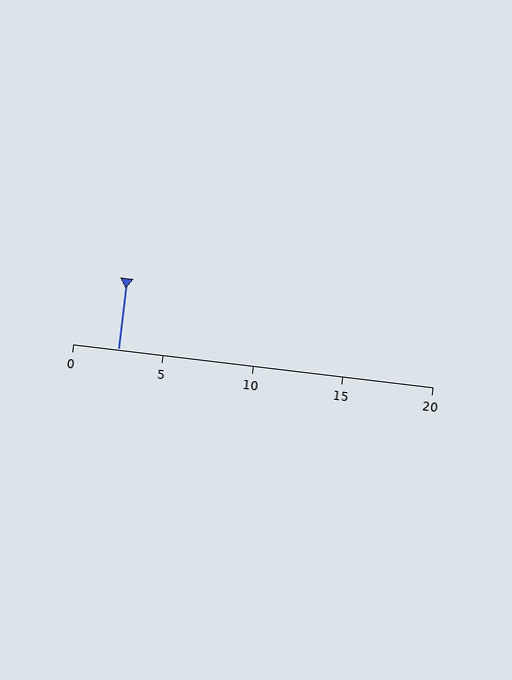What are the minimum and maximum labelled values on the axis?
The axis runs from 0 to 20.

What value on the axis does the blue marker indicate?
The marker indicates approximately 2.5.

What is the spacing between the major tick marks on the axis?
The major ticks are spaced 5 apart.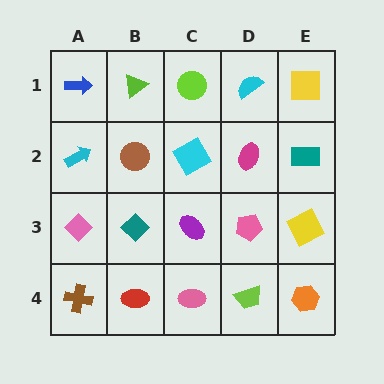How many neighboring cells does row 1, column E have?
2.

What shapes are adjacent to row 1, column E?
A teal rectangle (row 2, column E), a cyan semicircle (row 1, column D).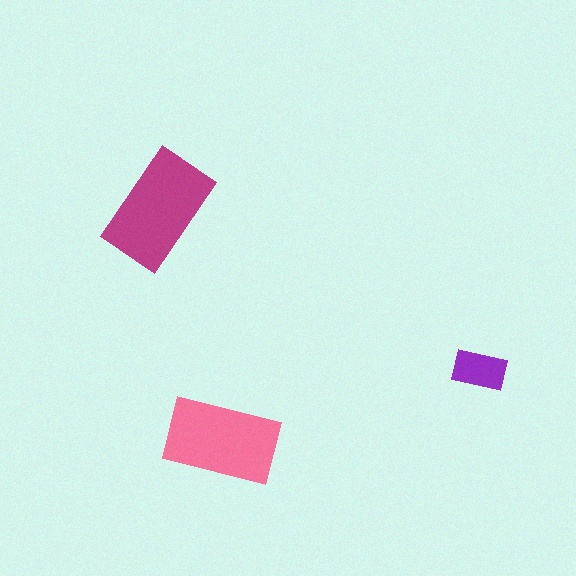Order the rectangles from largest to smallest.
the magenta one, the pink one, the purple one.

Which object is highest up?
The magenta rectangle is topmost.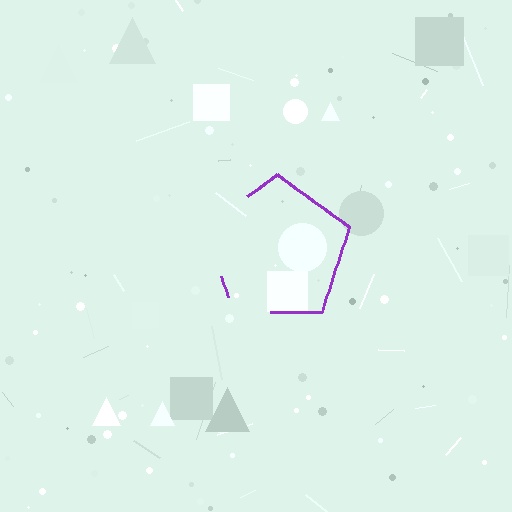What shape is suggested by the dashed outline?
The dashed outline suggests a pentagon.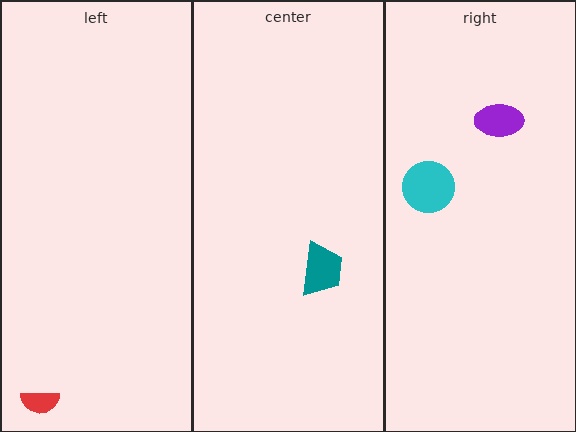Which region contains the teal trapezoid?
The center region.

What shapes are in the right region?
The purple ellipse, the cyan circle.